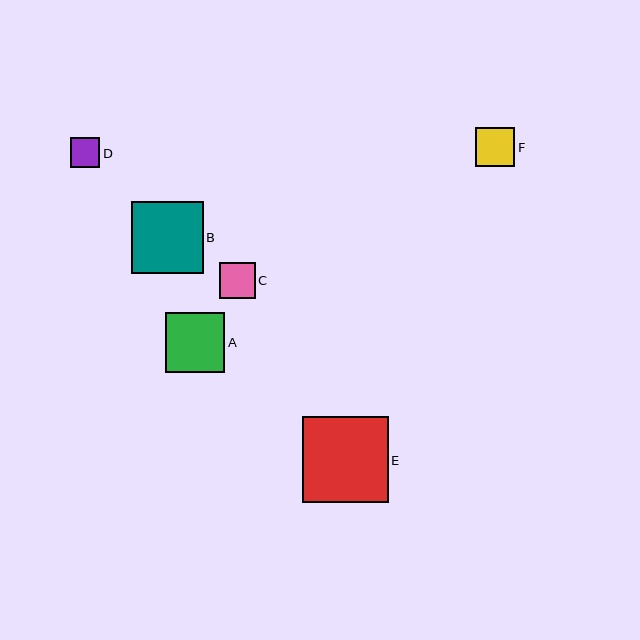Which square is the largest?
Square E is the largest with a size of approximately 86 pixels.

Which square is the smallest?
Square D is the smallest with a size of approximately 29 pixels.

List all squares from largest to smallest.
From largest to smallest: E, B, A, F, C, D.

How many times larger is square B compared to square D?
Square B is approximately 2.4 times the size of square D.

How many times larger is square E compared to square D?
Square E is approximately 2.9 times the size of square D.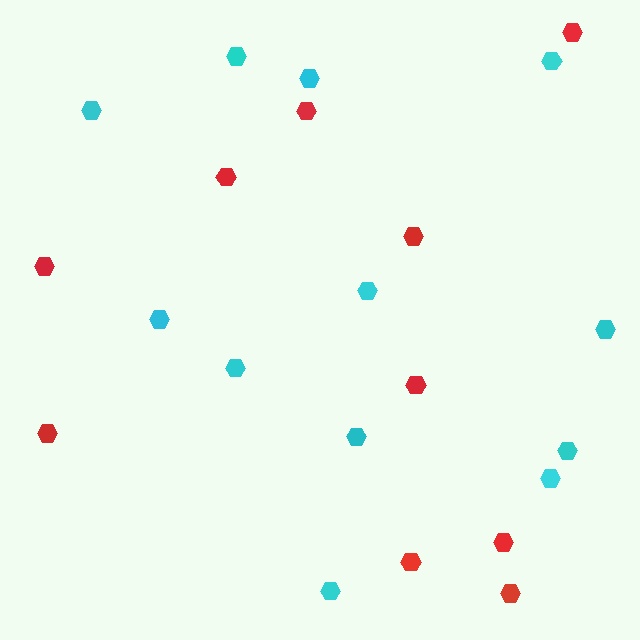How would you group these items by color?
There are 2 groups: one group of red hexagons (10) and one group of cyan hexagons (12).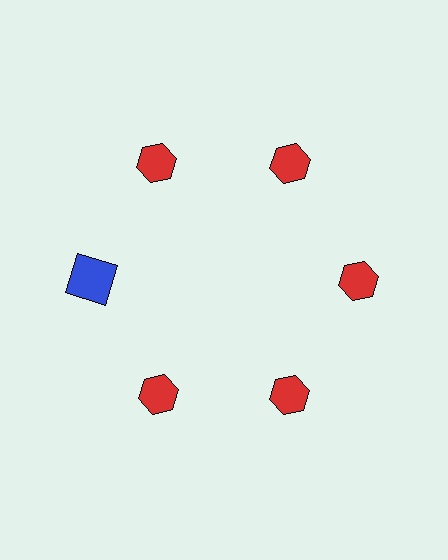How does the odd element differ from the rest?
It differs in both color (blue instead of red) and shape (square instead of hexagon).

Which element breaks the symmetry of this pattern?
The blue square at roughly the 9 o'clock position breaks the symmetry. All other shapes are red hexagons.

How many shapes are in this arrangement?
There are 6 shapes arranged in a ring pattern.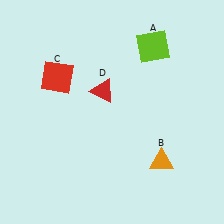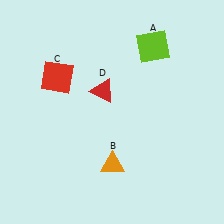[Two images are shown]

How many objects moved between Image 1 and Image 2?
1 object moved between the two images.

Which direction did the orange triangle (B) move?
The orange triangle (B) moved left.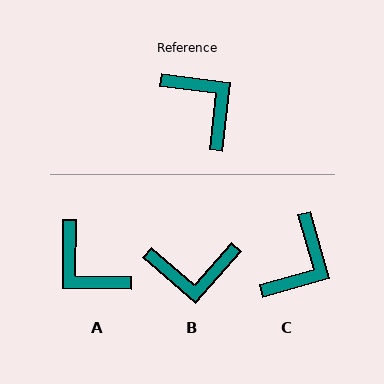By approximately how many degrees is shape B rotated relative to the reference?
Approximately 124 degrees clockwise.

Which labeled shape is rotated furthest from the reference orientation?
A, about 174 degrees away.